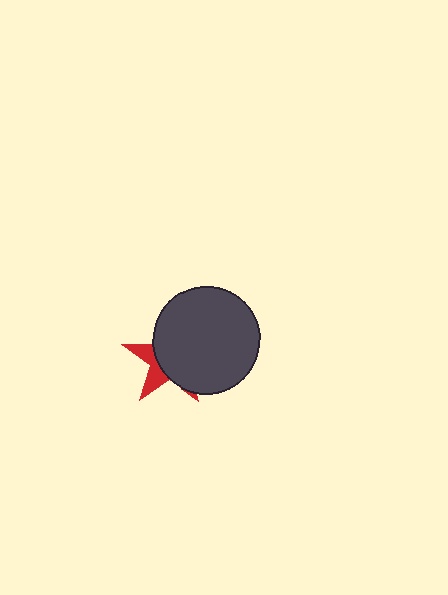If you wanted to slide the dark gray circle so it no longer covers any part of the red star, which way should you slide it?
Slide it right — that is the most direct way to separate the two shapes.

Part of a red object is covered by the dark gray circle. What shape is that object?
It is a star.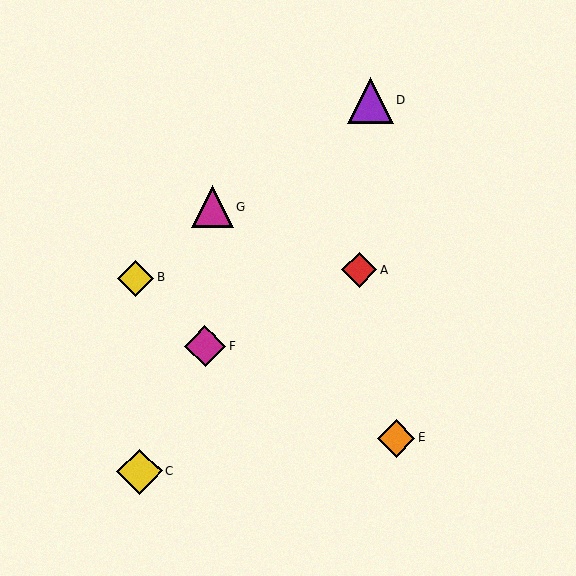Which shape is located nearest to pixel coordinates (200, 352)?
The magenta diamond (labeled F) at (205, 346) is nearest to that location.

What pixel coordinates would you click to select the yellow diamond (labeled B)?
Click at (135, 278) to select the yellow diamond B.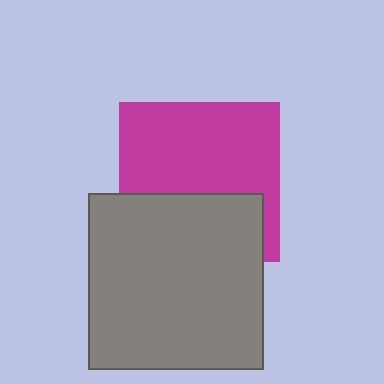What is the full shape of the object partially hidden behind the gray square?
The partially hidden object is a magenta square.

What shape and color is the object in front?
The object in front is a gray square.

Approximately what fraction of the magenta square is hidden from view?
Roughly 38% of the magenta square is hidden behind the gray square.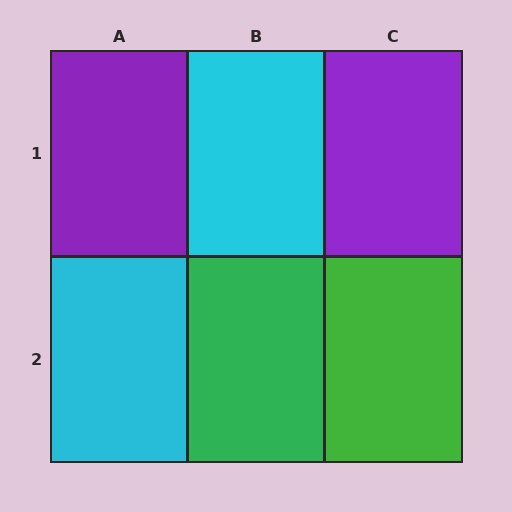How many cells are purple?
2 cells are purple.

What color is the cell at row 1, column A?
Purple.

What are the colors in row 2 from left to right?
Cyan, green, green.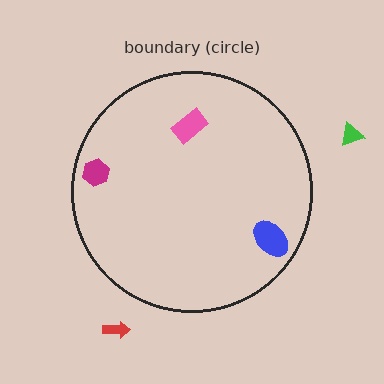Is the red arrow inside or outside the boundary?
Outside.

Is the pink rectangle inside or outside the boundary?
Inside.